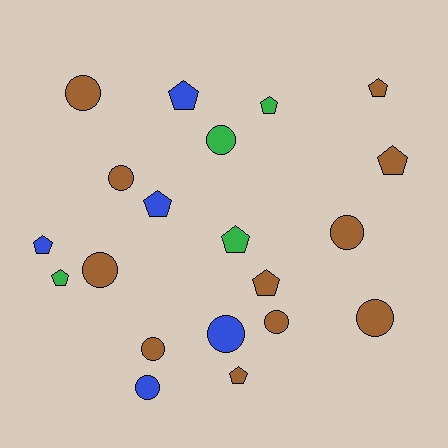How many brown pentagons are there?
There are 4 brown pentagons.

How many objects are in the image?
There are 20 objects.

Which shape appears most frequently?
Circle, with 10 objects.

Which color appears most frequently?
Brown, with 11 objects.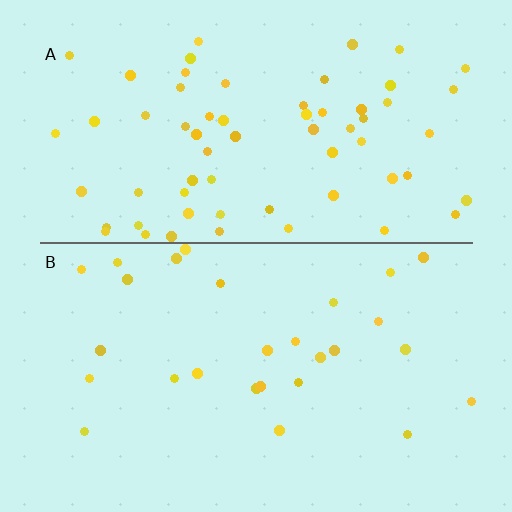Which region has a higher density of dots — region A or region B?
A (the top).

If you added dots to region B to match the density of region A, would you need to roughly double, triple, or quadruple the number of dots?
Approximately double.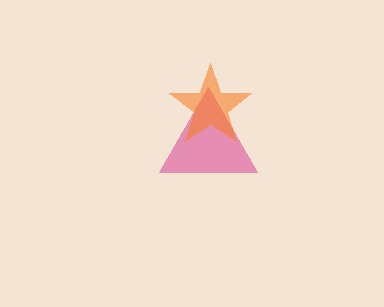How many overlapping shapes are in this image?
There are 2 overlapping shapes in the image.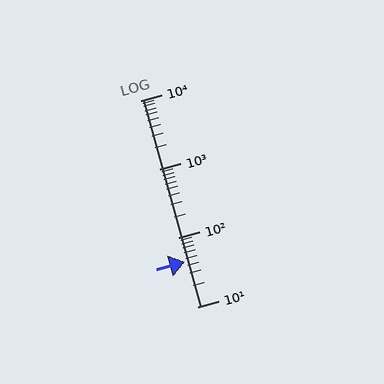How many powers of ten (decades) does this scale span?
The scale spans 3 decades, from 10 to 10000.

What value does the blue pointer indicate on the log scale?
The pointer indicates approximately 45.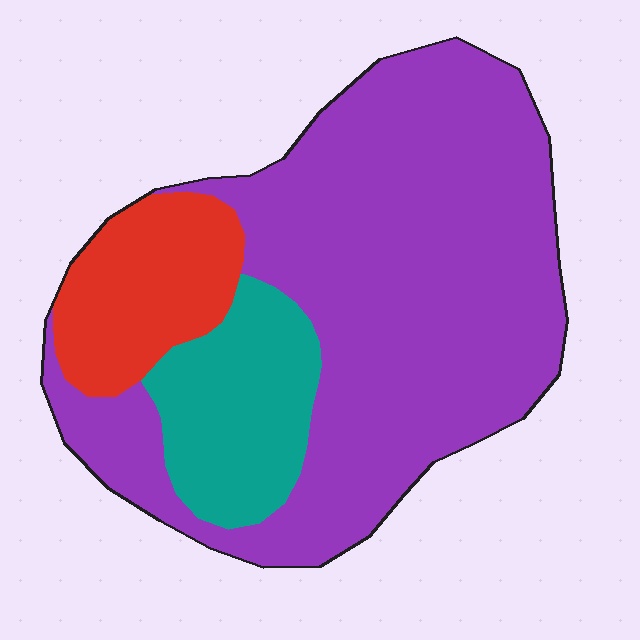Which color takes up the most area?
Purple, at roughly 70%.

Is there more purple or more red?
Purple.